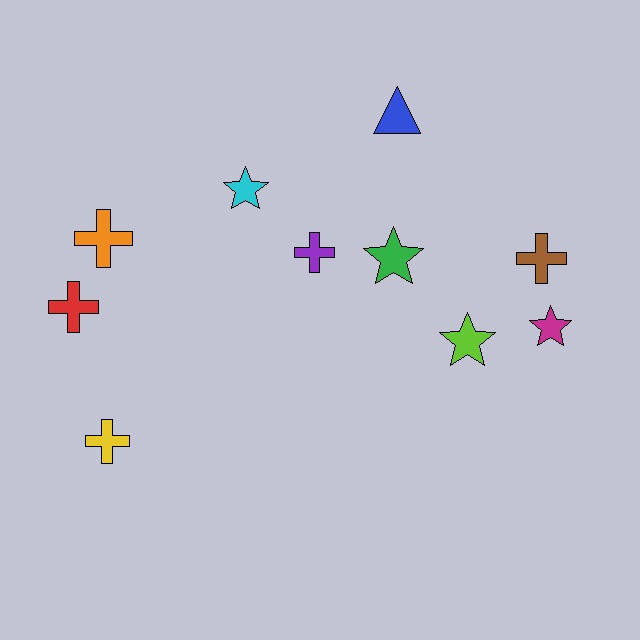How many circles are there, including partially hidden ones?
There are no circles.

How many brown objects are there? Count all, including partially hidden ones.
There is 1 brown object.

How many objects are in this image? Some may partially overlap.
There are 10 objects.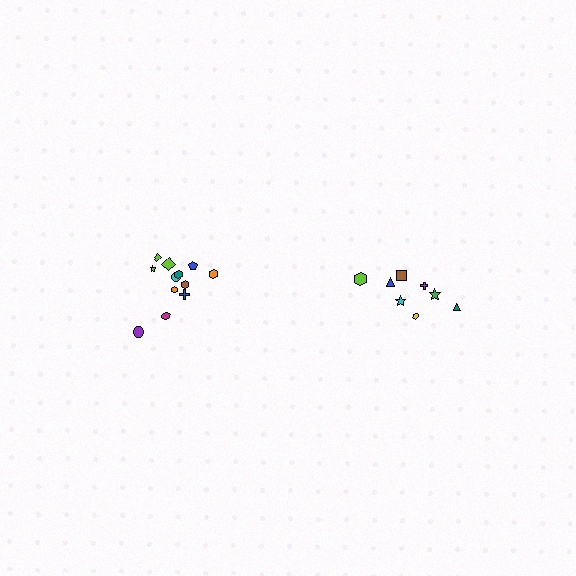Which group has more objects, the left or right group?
The left group.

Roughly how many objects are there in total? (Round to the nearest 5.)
Roughly 20 objects in total.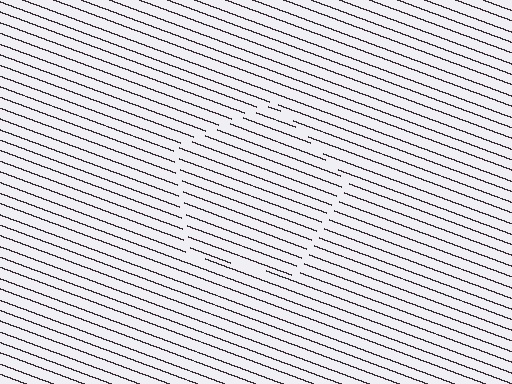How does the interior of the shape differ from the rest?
The interior of the shape contains the same grating, shifted by half a period — the contour is defined by the phase discontinuity where line-ends from the inner and outer gratings abut.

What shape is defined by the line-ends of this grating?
An illusory pentagon. The interior of the shape contains the same grating, shifted by half a period — the contour is defined by the phase discontinuity where line-ends from the inner and outer gratings abut.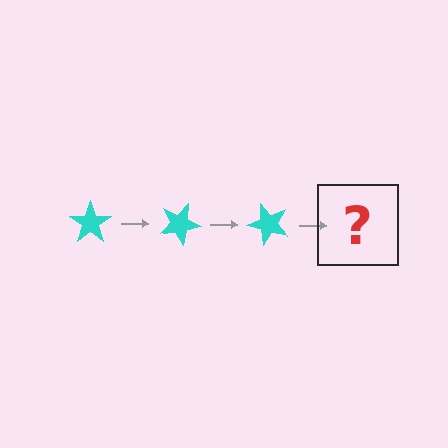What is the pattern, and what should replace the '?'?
The pattern is that the star rotates 25 degrees each step. The '?' should be a cyan star rotated 75 degrees.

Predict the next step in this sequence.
The next step is a cyan star rotated 75 degrees.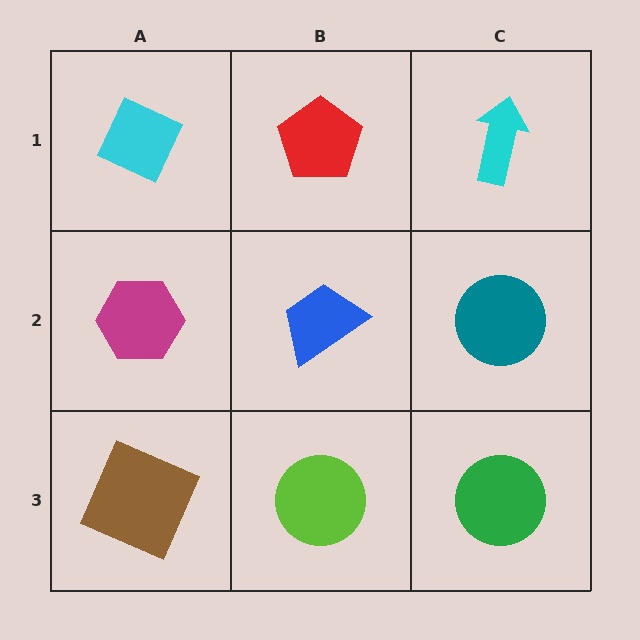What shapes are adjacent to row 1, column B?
A blue trapezoid (row 2, column B), a cyan diamond (row 1, column A), a cyan arrow (row 1, column C).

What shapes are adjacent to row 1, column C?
A teal circle (row 2, column C), a red pentagon (row 1, column B).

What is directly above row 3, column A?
A magenta hexagon.